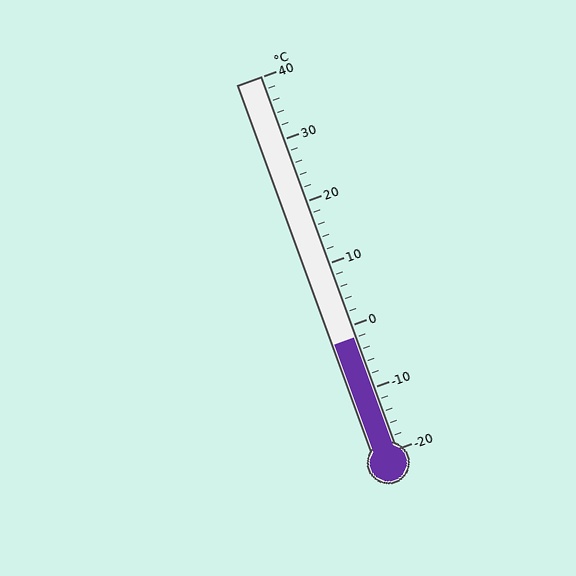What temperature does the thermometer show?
The thermometer shows approximately -2°C.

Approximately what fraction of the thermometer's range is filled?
The thermometer is filled to approximately 30% of its range.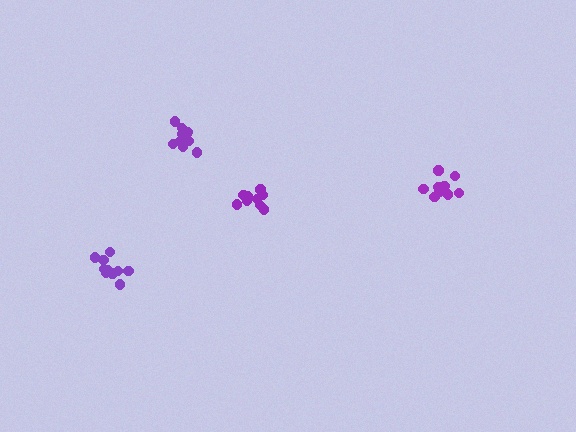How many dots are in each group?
Group 1: 11 dots, Group 2: 10 dots, Group 3: 9 dots, Group 4: 11 dots (41 total).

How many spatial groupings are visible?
There are 4 spatial groupings.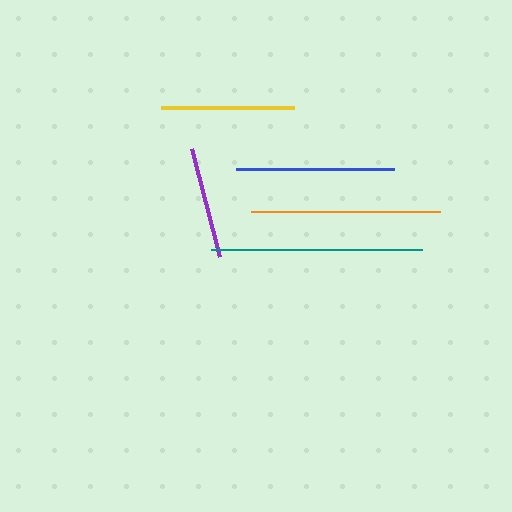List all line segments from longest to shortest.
From longest to shortest: teal, orange, blue, yellow, purple.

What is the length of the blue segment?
The blue segment is approximately 158 pixels long.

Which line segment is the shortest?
The purple line is the shortest at approximately 111 pixels.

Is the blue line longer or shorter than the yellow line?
The blue line is longer than the yellow line.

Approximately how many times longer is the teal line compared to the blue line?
The teal line is approximately 1.3 times the length of the blue line.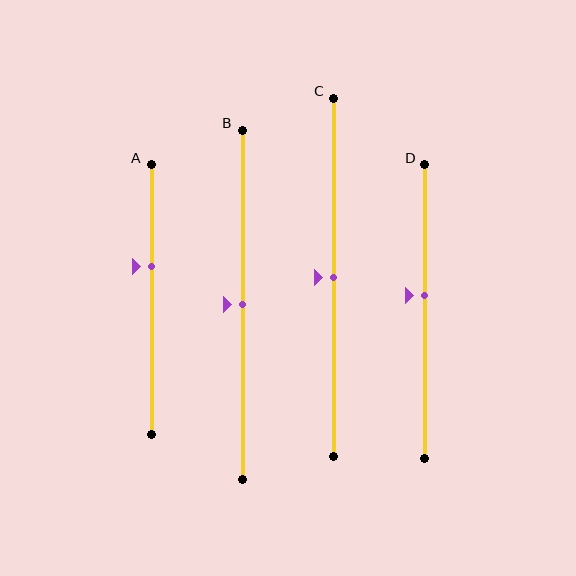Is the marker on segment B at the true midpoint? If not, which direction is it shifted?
Yes, the marker on segment B is at the true midpoint.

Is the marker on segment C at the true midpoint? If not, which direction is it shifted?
Yes, the marker on segment C is at the true midpoint.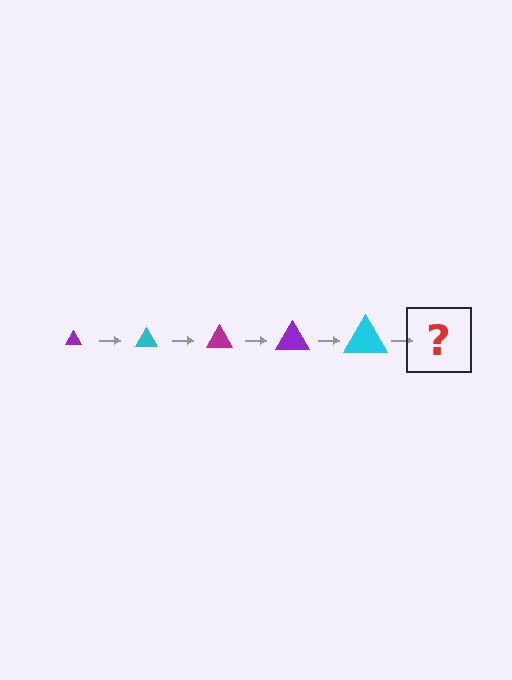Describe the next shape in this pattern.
It should be a magenta triangle, larger than the previous one.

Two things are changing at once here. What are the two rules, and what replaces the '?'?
The two rules are that the triangle grows larger each step and the color cycles through purple, cyan, and magenta. The '?' should be a magenta triangle, larger than the previous one.